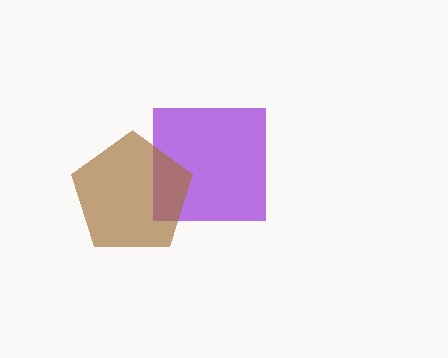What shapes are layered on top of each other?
The layered shapes are: a purple square, a brown pentagon.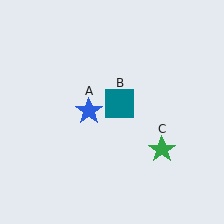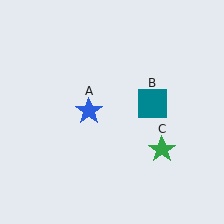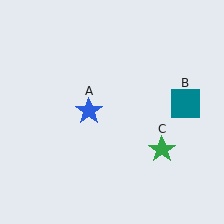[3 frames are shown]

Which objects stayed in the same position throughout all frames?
Blue star (object A) and green star (object C) remained stationary.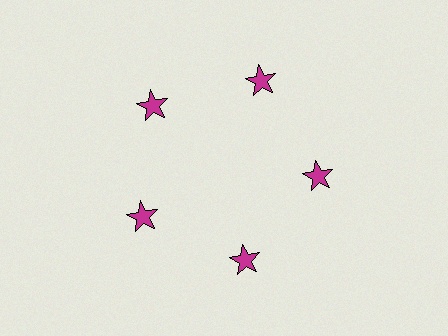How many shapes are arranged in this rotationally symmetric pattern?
There are 5 shapes, arranged in 5 groups of 1.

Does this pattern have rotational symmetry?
Yes, this pattern has 5-fold rotational symmetry. It looks the same after rotating 72 degrees around the center.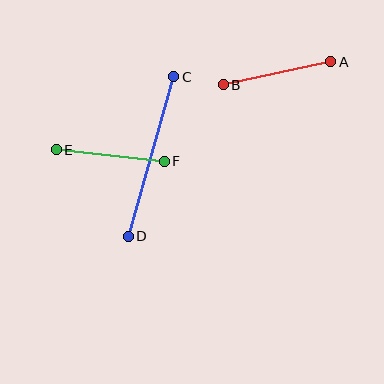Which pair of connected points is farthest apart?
Points C and D are farthest apart.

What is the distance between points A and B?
The distance is approximately 110 pixels.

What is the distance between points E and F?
The distance is approximately 109 pixels.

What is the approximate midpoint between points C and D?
The midpoint is at approximately (151, 156) pixels.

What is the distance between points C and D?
The distance is approximately 166 pixels.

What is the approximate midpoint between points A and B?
The midpoint is at approximately (277, 73) pixels.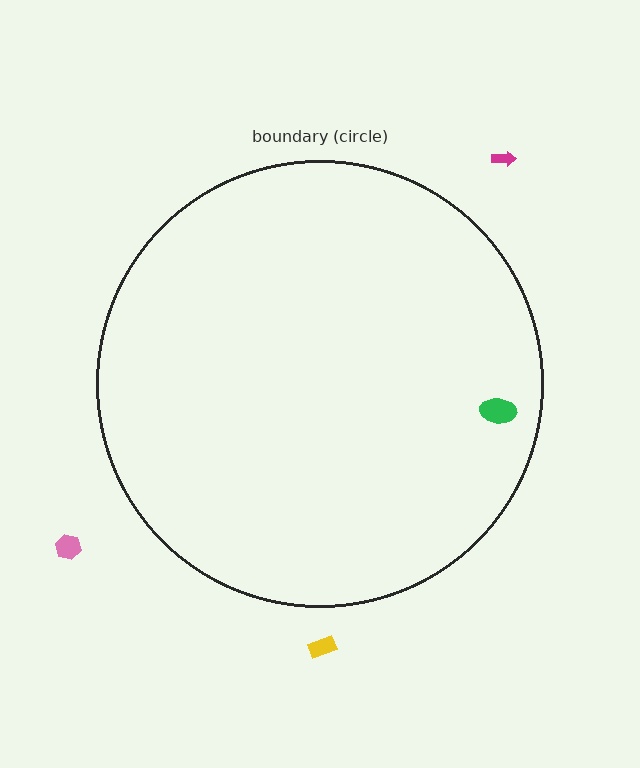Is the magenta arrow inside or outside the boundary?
Outside.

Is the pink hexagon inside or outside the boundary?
Outside.